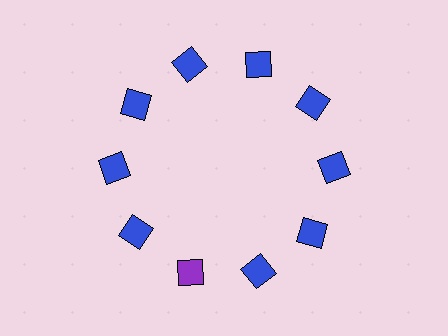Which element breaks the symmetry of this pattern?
The purple square at roughly the 7 o'clock position breaks the symmetry. All other shapes are blue squares.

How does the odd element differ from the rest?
It has a different color: purple instead of blue.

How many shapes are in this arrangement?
There are 10 shapes arranged in a ring pattern.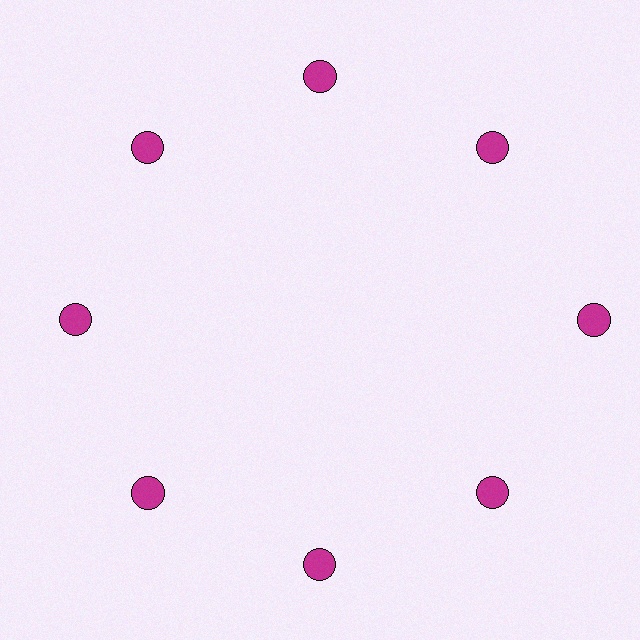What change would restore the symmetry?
The symmetry would be restored by moving it inward, back onto the ring so that all 8 circles sit at equal angles and equal distance from the center.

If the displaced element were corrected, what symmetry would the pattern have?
It would have 8-fold rotational symmetry — the pattern would map onto itself every 45 degrees.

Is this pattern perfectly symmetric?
No. The 8 magenta circles are arranged in a ring, but one element near the 3 o'clock position is pushed outward from the center, breaking the 8-fold rotational symmetry.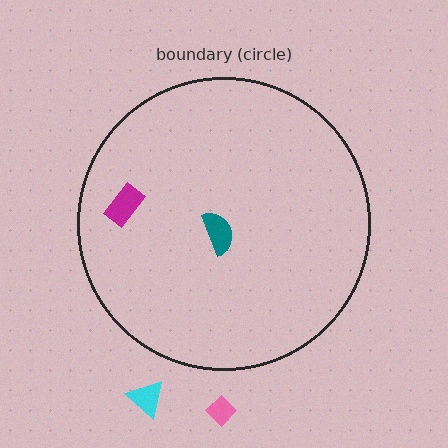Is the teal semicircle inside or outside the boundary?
Inside.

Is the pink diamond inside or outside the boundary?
Outside.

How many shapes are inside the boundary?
2 inside, 2 outside.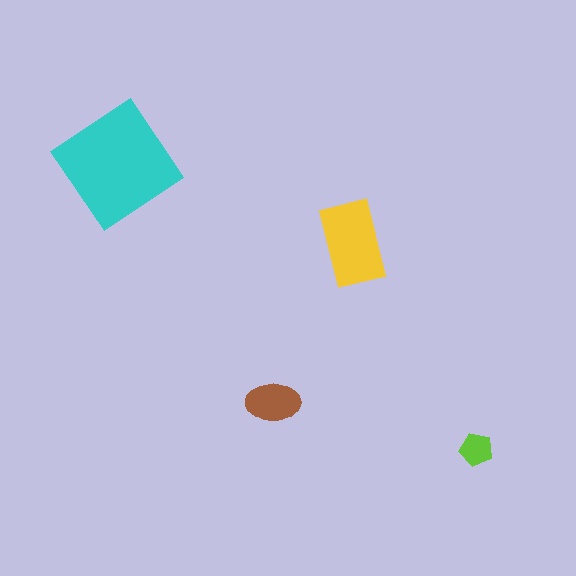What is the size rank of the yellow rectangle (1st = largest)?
2nd.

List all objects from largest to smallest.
The cyan diamond, the yellow rectangle, the brown ellipse, the lime pentagon.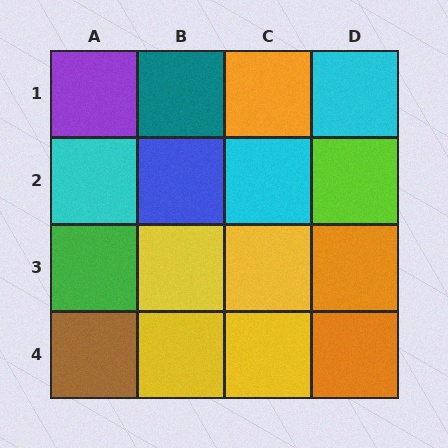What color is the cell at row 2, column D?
Lime.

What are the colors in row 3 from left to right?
Green, yellow, yellow, orange.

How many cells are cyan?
3 cells are cyan.